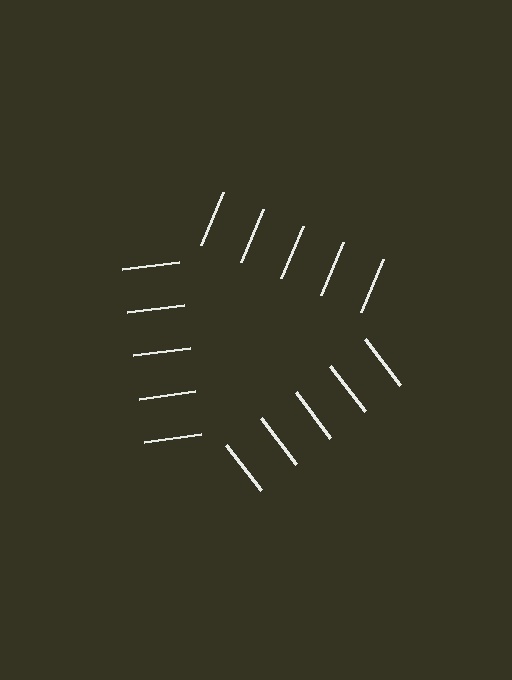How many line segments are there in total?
15 — 5 along each of the 3 edges.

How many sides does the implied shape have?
3 sides — the line-ends trace a triangle.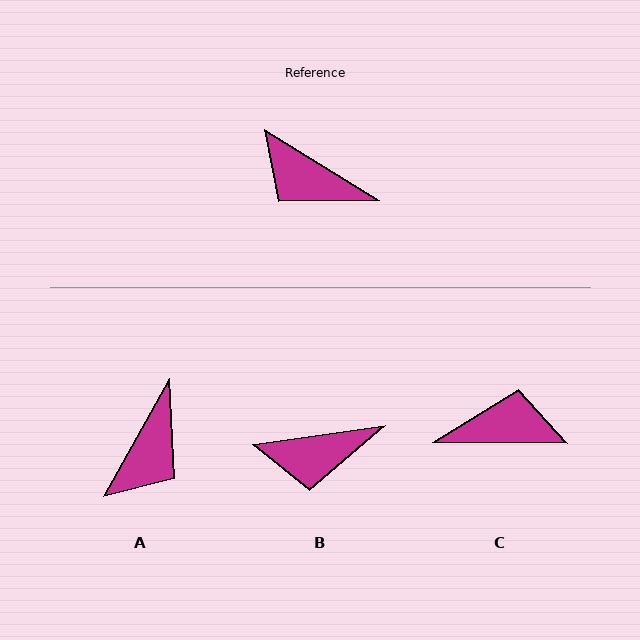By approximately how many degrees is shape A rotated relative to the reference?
Approximately 93 degrees counter-clockwise.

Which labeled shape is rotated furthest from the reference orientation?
C, about 148 degrees away.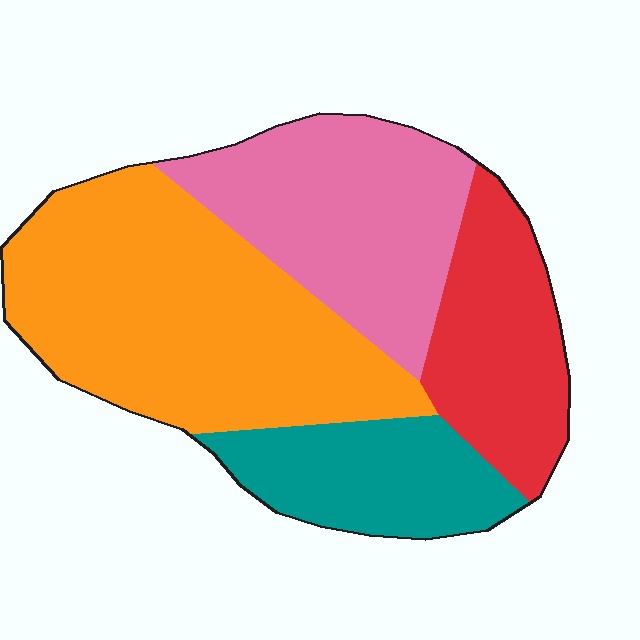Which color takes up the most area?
Orange, at roughly 40%.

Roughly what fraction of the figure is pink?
Pink takes up about one quarter (1/4) of the figure.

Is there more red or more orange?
Orange.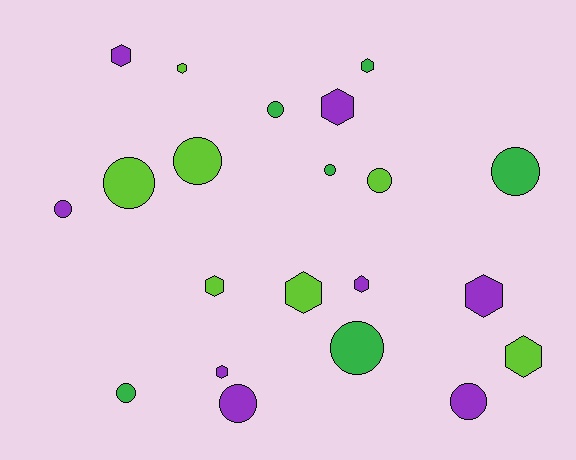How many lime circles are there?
There are 3 lime circles.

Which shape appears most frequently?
Circle, with 11 objects.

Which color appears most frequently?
Purple, with 8 objects.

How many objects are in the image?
There are 21 objects.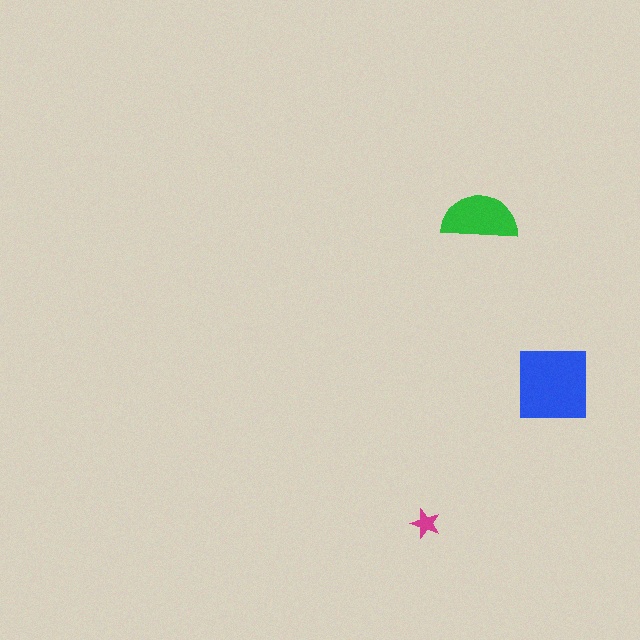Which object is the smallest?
The magenta star.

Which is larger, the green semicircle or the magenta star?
The green semicircle.